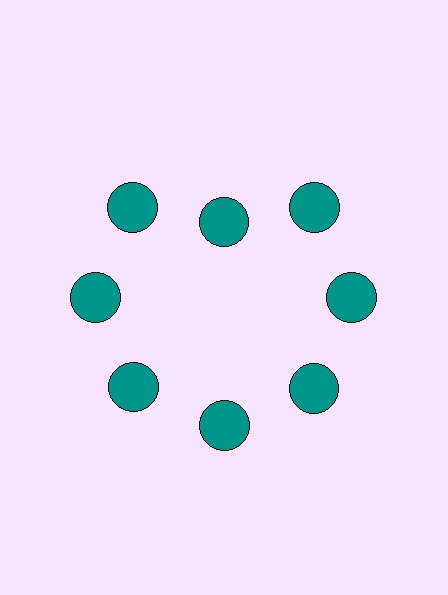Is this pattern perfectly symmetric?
No. The 8 teal circles are arranged in a ring, but one element near the 12 o'clock position is pulled inward toward the center, breaking the 8-fold rotational symmetry.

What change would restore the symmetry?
The symmetry would be restored by moving it outward, back onto the ring so that all 8 circles sit at equal angles and equal distance from the center.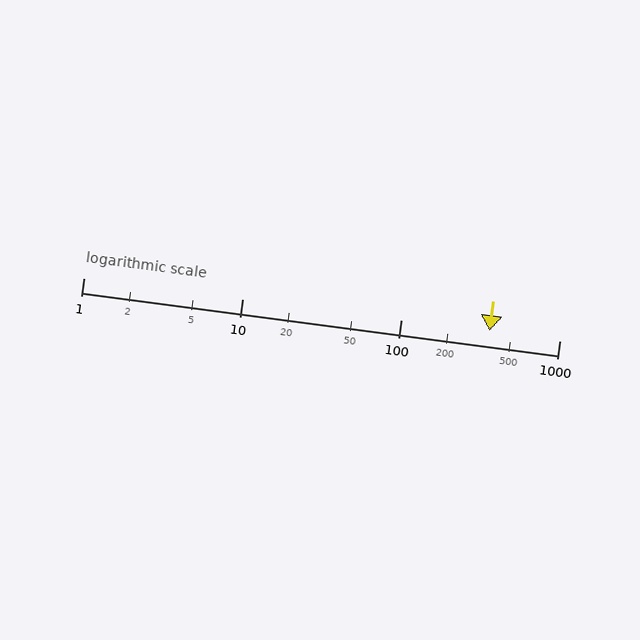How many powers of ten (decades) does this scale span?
The scale spans 3 decades, from 1 to 1000.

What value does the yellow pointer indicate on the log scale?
The pointer indicates approximately 360.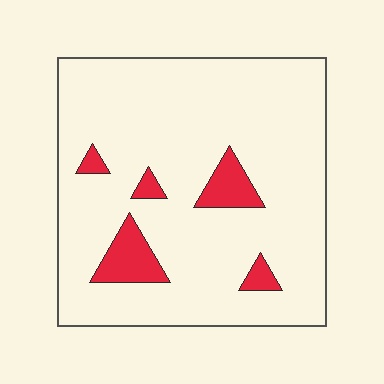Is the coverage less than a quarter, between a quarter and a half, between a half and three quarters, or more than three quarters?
Less than a quarter.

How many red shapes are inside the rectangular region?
5.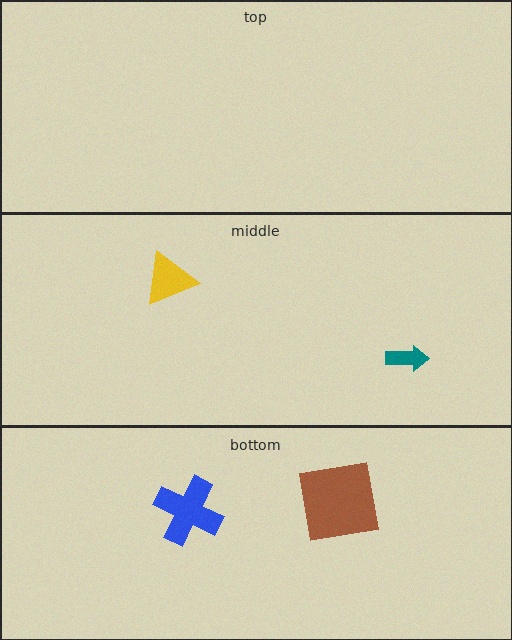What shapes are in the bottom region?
The blue cross, the brown square.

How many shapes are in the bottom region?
2.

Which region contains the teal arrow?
The middle region.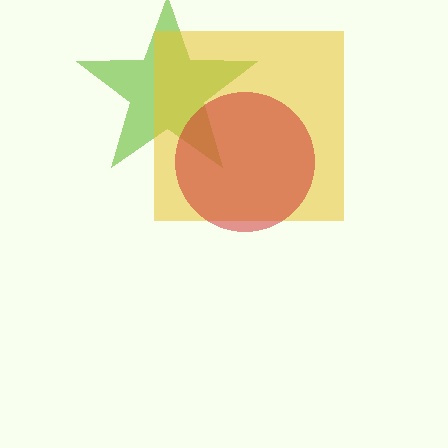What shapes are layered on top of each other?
The layered shapes are: a lime star, a yellow square, a red circle.